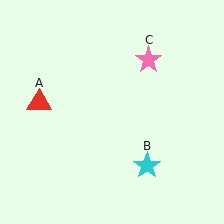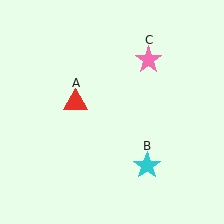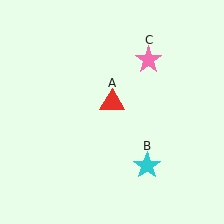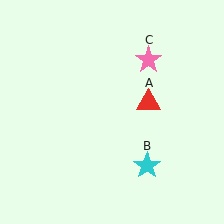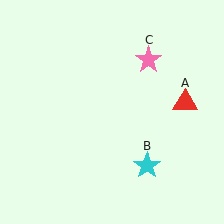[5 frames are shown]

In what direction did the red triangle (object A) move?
The red triangle (object A) moved right.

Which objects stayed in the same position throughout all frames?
Cyan star (object B) and pink star (object C) remained stationary.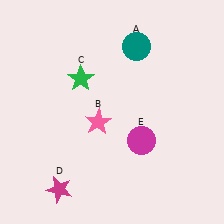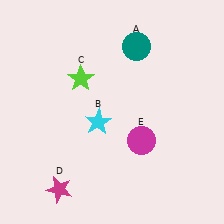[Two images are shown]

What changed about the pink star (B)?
In Image 1, B is pink. In Image 2, it changed to cyan.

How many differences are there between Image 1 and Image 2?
There are 2 differences between the two images.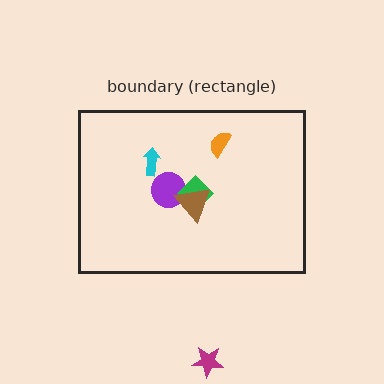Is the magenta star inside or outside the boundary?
Outside.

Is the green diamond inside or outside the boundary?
Inside.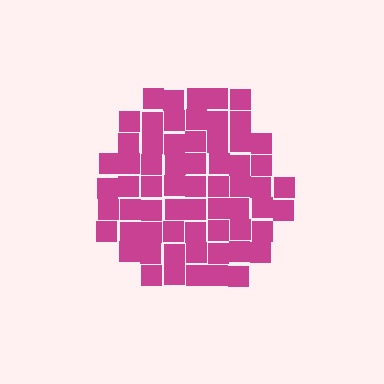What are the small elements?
The small elements are squares.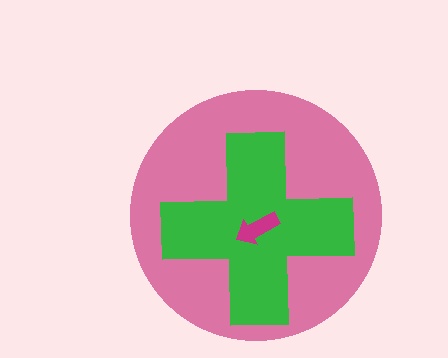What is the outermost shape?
The pink circle.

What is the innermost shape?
The magenta arrow.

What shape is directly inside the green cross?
The magenta arrow.